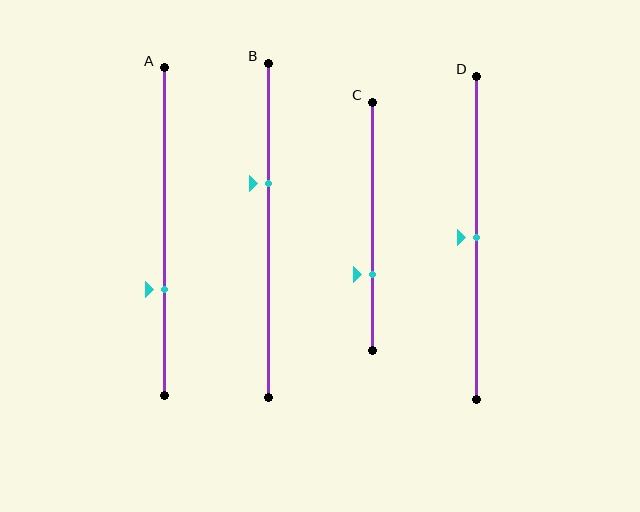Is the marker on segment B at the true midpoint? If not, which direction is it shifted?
No, the marker on segment B is shifted upward by about 14% of the segment length.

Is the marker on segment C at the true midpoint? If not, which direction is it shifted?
No, the marker on segment C is shifted downward by about 19% of the segment length.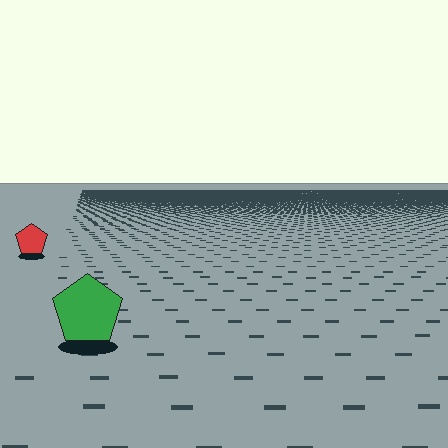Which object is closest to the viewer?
The green pentagon is closest. The texture marks near it are larger and more spread out.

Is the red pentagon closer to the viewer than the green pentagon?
No. The green pentagon is closer — you can tell from the texture gradient: the ground texture is coarser near it.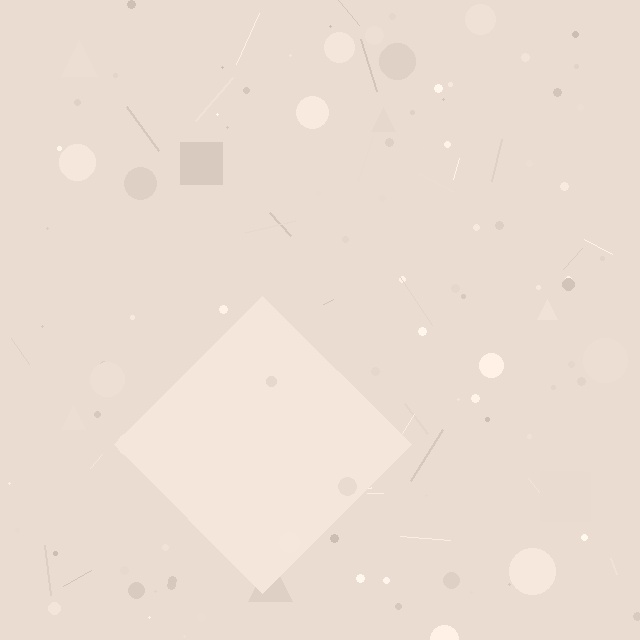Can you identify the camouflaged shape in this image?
The camouflaged shape is a diamond.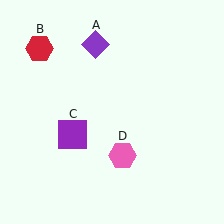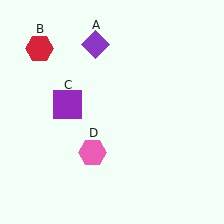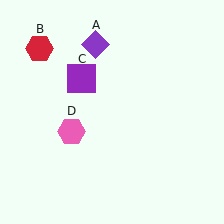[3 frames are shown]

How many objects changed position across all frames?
2 objects changed position: purple square (object C), pink hexagon (object D).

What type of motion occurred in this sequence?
The purple square (object C), pink hexagon (object D) rotated clockwise around the center of the scene.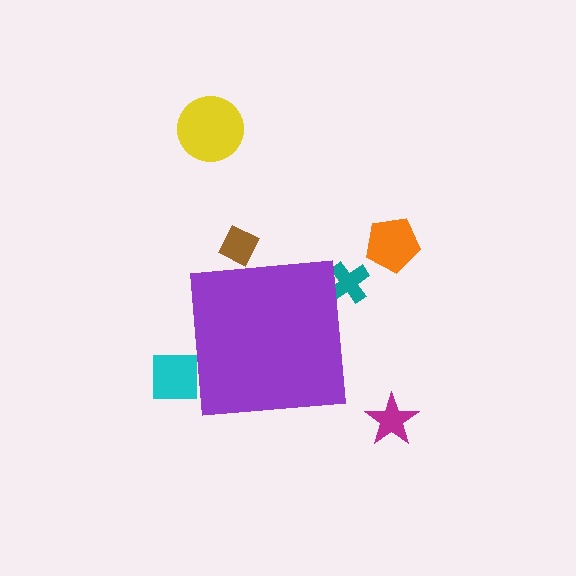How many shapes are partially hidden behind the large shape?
3 shapes are partially hidden.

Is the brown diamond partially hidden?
Yes, the brown diamond is partially hidden behind the purple square.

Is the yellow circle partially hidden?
No, the yellow circle is fully visible.